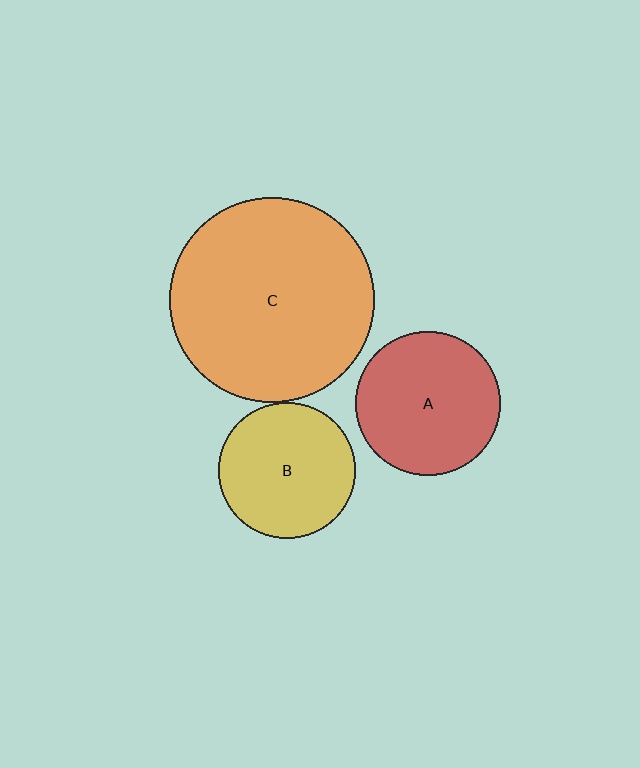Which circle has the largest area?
Circle C (orange).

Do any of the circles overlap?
No, none of the circles overlap.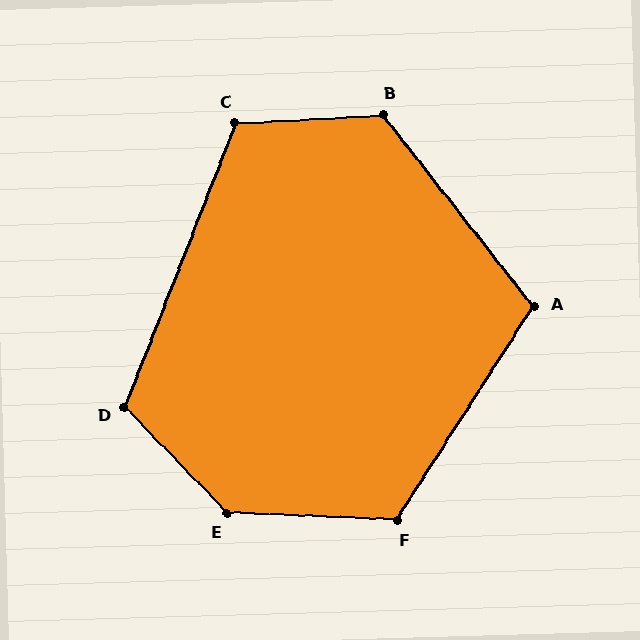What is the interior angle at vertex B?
Approximately 125 degrees (obtuse).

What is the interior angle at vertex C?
Approximately 114 degrees (obtuse).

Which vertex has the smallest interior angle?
A, at approximately 109 degrees.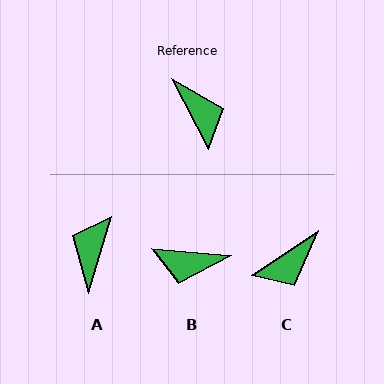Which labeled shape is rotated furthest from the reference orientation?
A, about 136 degrees away.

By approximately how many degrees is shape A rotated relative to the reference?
Approximately 136 degrees counter-clockwise.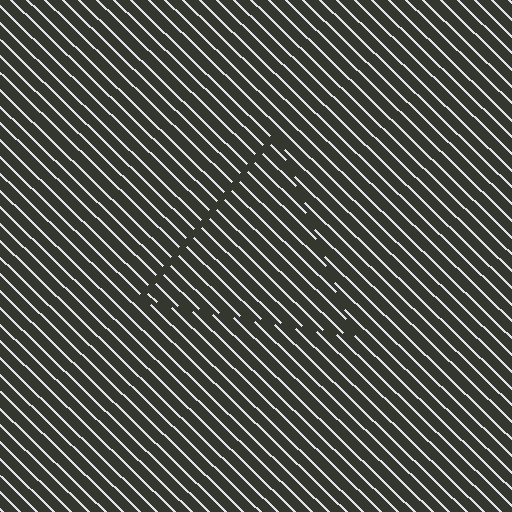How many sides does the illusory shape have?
3 sides — the line-ends trace a triangle.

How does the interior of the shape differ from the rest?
The interior of the shape contains the same grating, shifted by half a period — the contour is defined by the phase discontinuity where line-ends from the inner and outer gratings abut.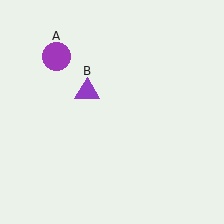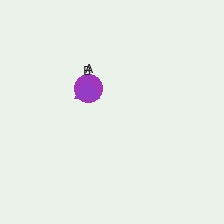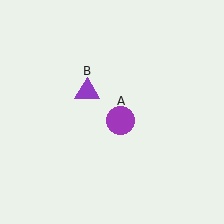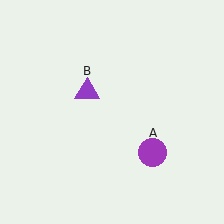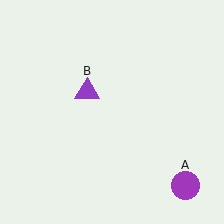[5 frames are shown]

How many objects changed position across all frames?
1 object changed position: purple circle (object A).